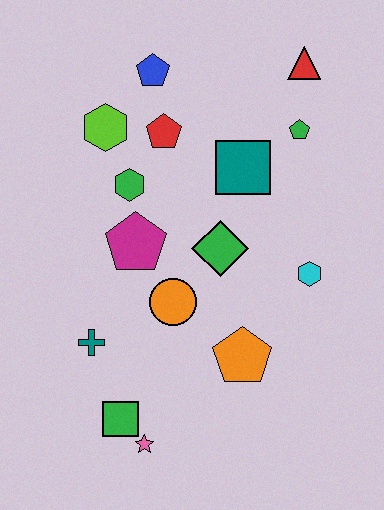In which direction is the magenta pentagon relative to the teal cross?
The magenta pentagon is above the teal cross.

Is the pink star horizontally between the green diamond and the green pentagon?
No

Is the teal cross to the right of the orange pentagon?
No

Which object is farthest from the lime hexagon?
The pink star is farthest from the lime hexagon.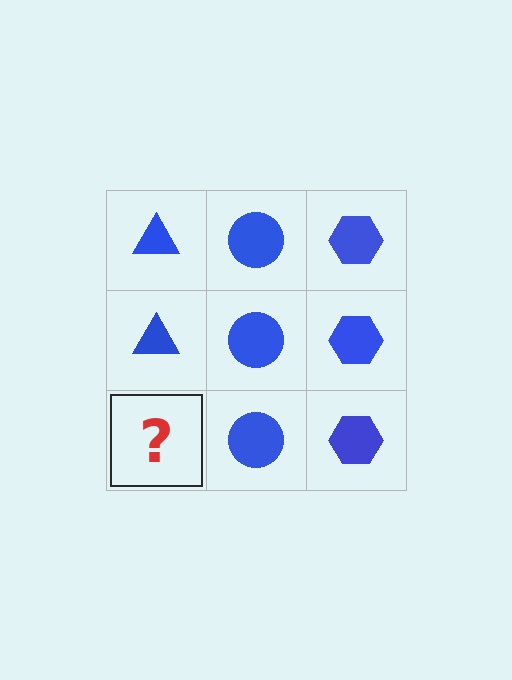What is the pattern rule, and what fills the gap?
The rule is that each column has a consistent shape. The gap should be filled with a blue triangle.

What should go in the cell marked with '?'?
The missing cell should contain a blue triangle.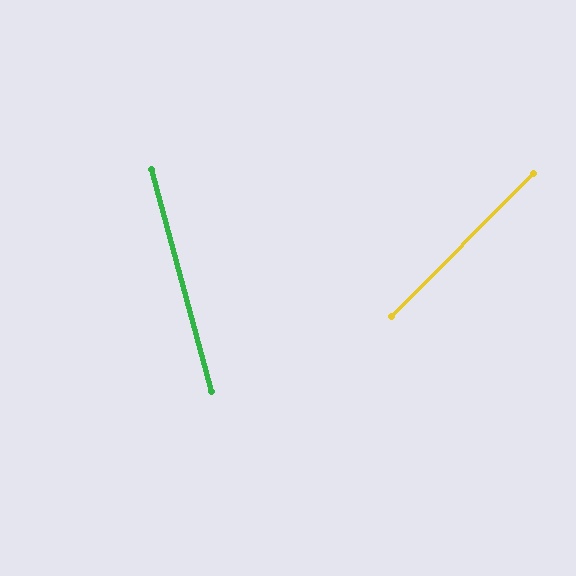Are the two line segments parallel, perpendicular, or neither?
Neither parallel nor perpendicular — they differ by about 60°.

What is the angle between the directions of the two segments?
Approximately 60 degrees.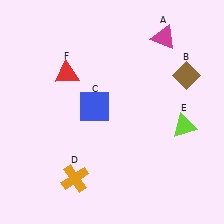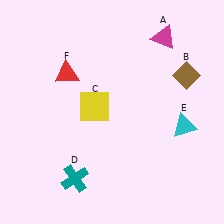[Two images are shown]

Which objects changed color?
C changed from blue to yellow. D changed from orange to teal. E changed from lime to cyan.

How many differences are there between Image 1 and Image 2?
There are 3 differences between the two images.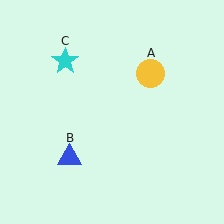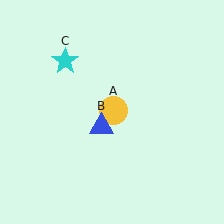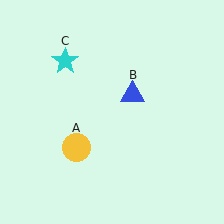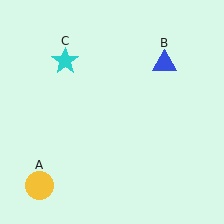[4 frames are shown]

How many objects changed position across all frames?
2 objects changed position: yellow circle (object A), blue triangle (object B).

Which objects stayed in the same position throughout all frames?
Cyan star (object C) remained stationary.